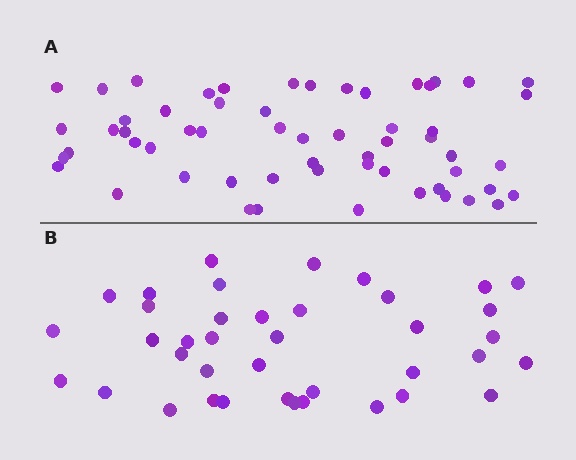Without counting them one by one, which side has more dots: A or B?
Region A (the top region) has more dots.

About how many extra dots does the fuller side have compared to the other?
Region A has approximately 20 more dots than region B.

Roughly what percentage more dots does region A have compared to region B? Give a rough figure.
About 50% more.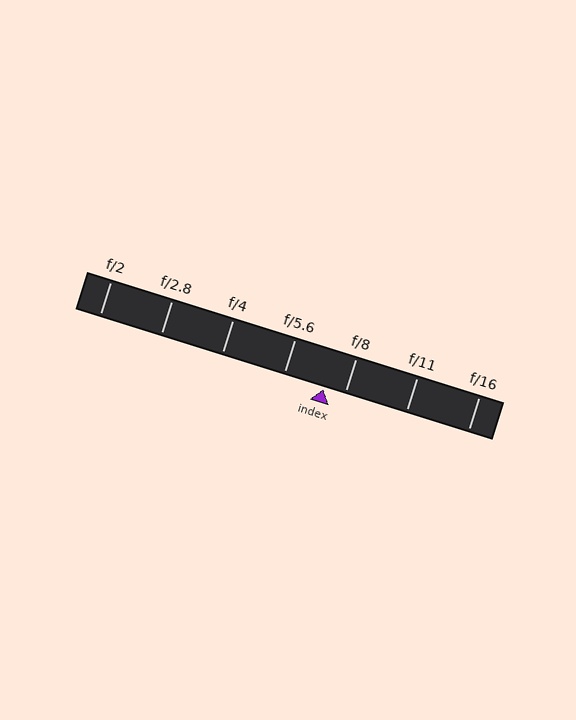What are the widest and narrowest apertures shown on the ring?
The widest aperture shown is f/2 and the narrowest is f/16.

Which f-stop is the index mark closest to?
The index mark is closest to f/8.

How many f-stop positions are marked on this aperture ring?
There are 7 f-stop positions marked.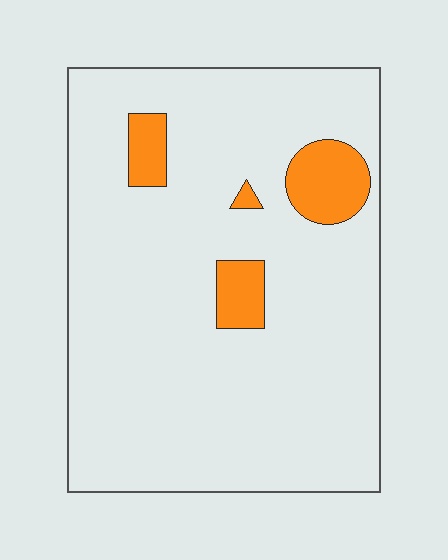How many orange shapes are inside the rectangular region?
4.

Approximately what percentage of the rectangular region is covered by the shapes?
Approximately 10%.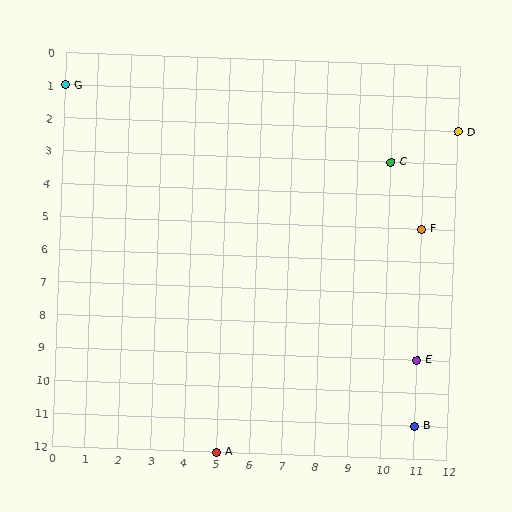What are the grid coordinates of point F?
Point F is at grid coordinates (11, 5).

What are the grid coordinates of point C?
Point C is at grid coordinates (10, 3).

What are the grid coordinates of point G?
Point G is at grid coordinates (0, 1).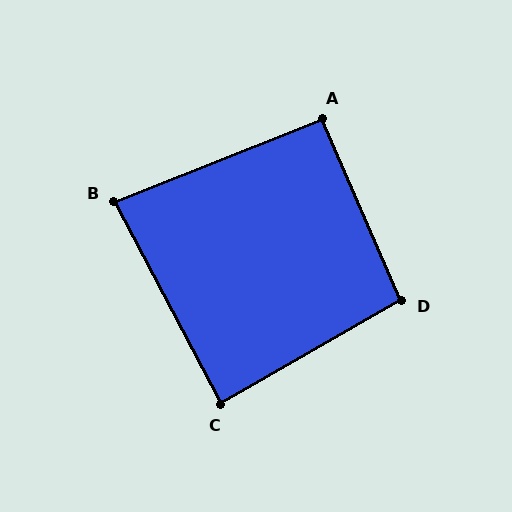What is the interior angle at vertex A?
Approximately 92 degrees (approximately right).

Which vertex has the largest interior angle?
D, at approximately 96 degrees.